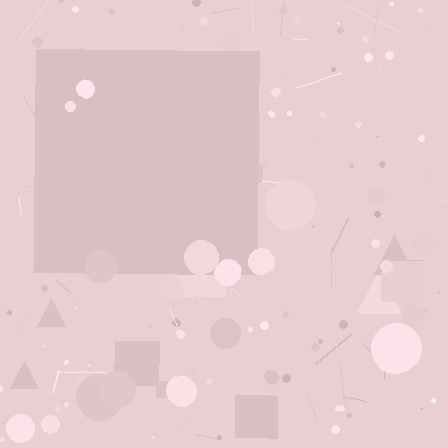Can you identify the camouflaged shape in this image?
The camouflaged shape is a square.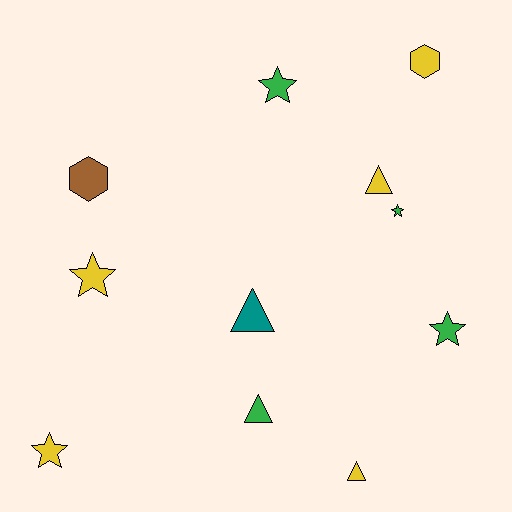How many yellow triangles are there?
There are 2 yellow triangles.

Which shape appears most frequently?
Star, with 5 objects.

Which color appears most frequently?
Yellow, with 5 objects.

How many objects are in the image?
There are 11 objects.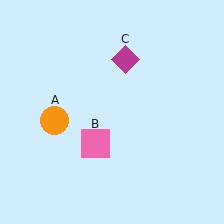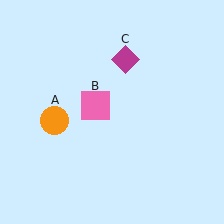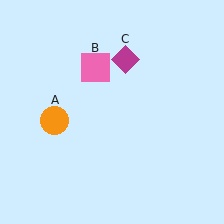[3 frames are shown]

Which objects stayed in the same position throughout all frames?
Orange circle (object A) and magenta diamond (object C) remained stationary.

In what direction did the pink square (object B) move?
The pink square (object B) moved up.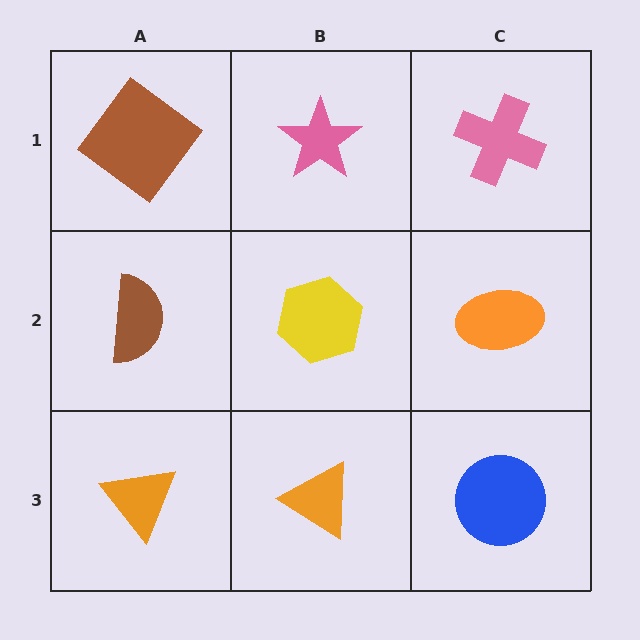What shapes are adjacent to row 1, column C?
An orange ellipse (row 2, column C), a pink star (row 1, column B).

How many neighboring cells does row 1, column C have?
2.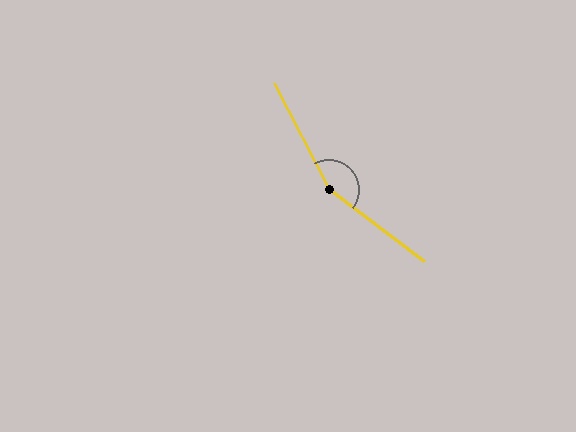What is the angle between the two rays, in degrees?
Approximately 155 degrees.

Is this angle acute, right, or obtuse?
It is obtuse.